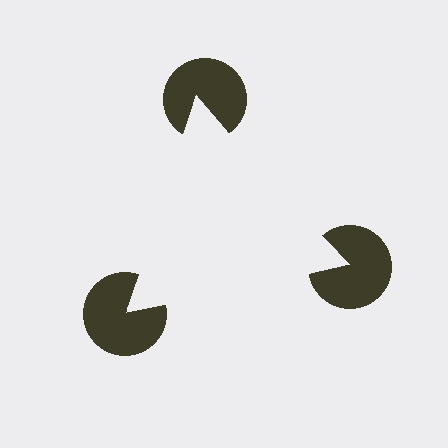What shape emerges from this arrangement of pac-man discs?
An illusory triangle — its edges are inferred from the aligned wedge cuts in the pac-man discs, not physically drawn.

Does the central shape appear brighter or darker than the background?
It typically appears slightly brighter than the background, even though no actual brightness change is drawn.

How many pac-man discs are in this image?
There are 3 — one at each vertex of the illusory triangle.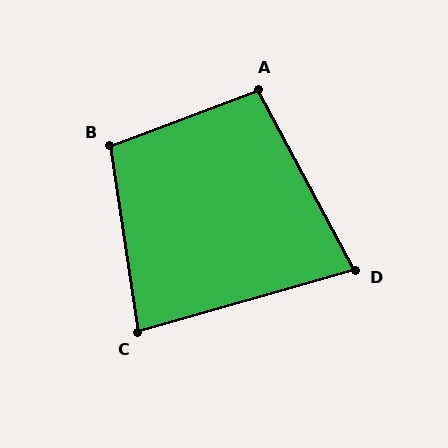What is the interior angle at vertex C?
Approximately 82 degrees (acute).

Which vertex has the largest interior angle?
B, at approximately 102 degrees.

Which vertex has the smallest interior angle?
D, at approximately 78 degrees.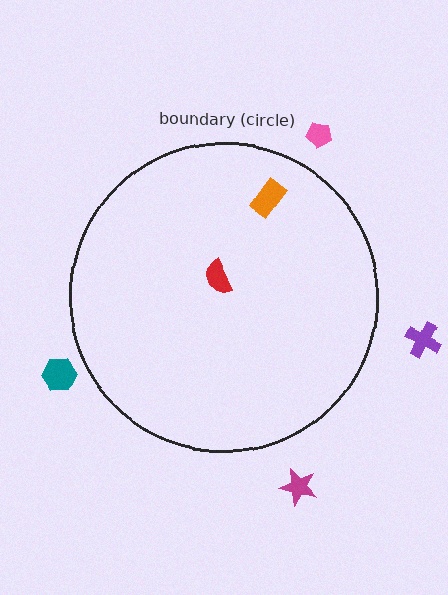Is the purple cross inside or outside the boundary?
Outside.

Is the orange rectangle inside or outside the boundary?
Inside.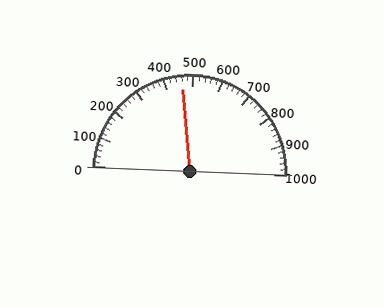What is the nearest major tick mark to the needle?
The nearest major tick mark is 500.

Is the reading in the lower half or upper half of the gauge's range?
The reading is in the lower half of the range (0 to 1000).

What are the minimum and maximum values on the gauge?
The gauge ranges from 0 to 1000.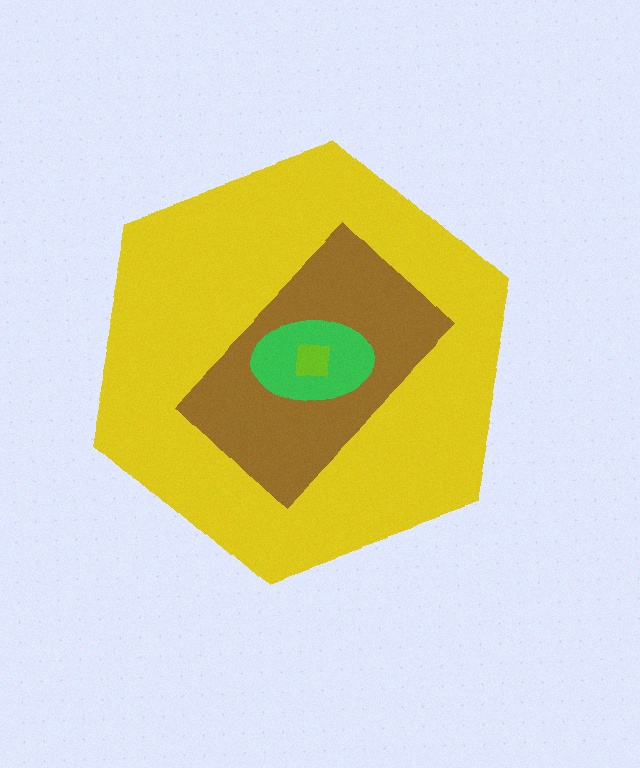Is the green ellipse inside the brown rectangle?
Yes.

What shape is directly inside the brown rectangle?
The green ellipse.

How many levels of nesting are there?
4.